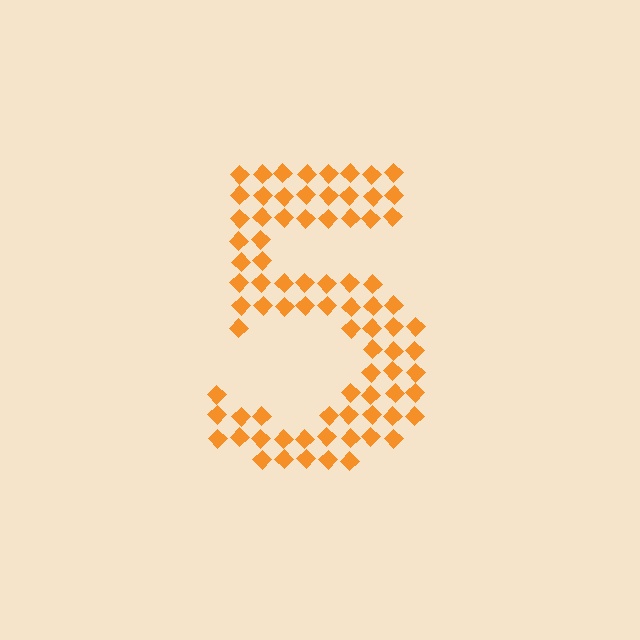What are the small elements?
The small elements are diamonds.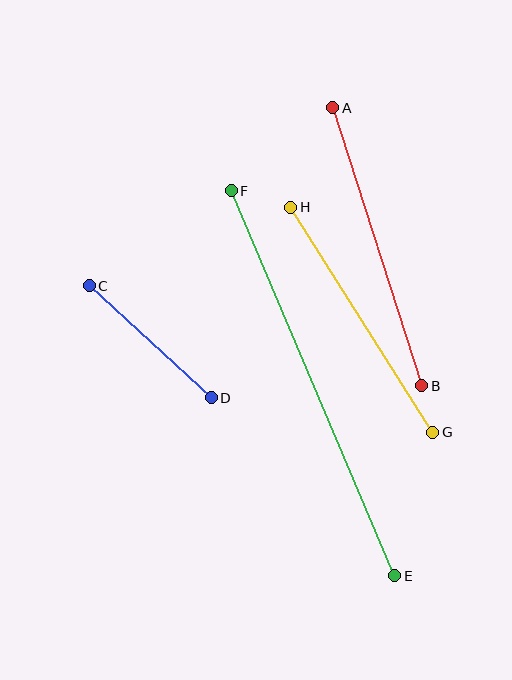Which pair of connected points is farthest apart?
Points E and F are farthest apart.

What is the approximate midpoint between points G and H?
The midpoint is at approximately (362, 320) pixels.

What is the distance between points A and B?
The distance is approximately 292 pixels.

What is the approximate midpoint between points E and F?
The midpoint is at approximately (313, 383) pixels.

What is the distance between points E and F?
The distance is approximately 418 pixels.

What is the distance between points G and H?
The distance is approximately 266 pixels.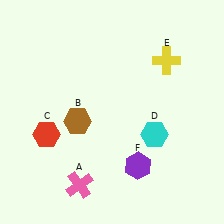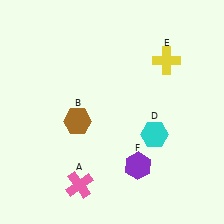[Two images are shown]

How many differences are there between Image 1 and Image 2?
There is 1 difference between the two images.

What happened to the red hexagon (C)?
The red hexagon (C) was removed in Image 2. It was in the bottom-left area of Image 1.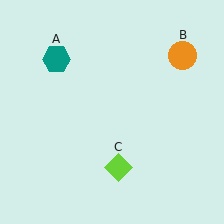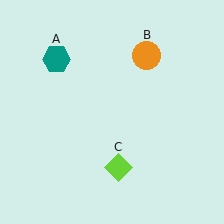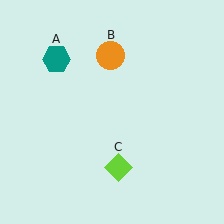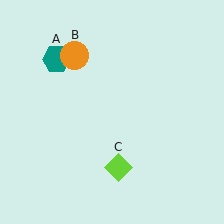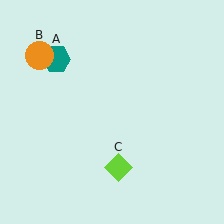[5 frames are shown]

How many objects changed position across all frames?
1 object changed position: orange circle (object B).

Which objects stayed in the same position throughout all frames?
Teal hexagon (object A) and lime diamond (object C) remained stationary.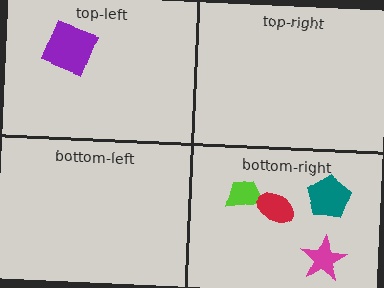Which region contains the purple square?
The top-left region.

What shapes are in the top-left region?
The cyan semicircle, the purple square.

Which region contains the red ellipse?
The bottom-right region.